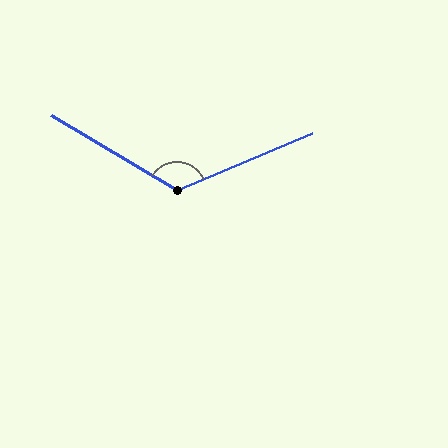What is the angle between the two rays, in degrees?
Approximately 126 degrees.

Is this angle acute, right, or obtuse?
It is obtuse.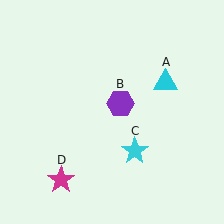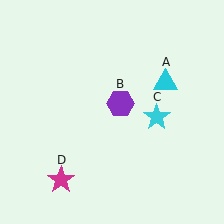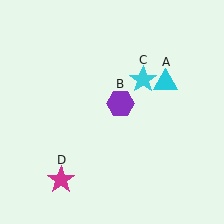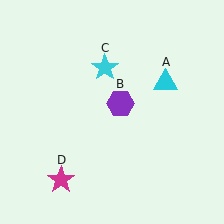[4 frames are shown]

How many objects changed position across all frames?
1 object changed position: cyan star (object C).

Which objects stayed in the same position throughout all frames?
Cyan triangle (object A) and purple hexagon (object B) and magenta star (object D) remained stationary.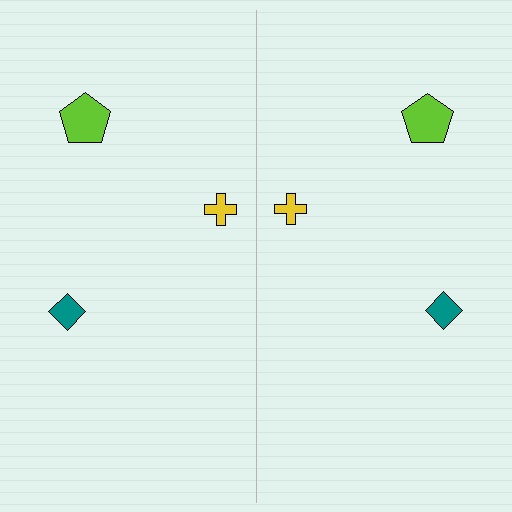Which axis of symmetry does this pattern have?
The pattern has a vertical axis of symmetry running through the center of the image.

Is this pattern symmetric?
Yes, this pattern has bilateral (reflection) symmetry.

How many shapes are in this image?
There are 6 shapes in this image.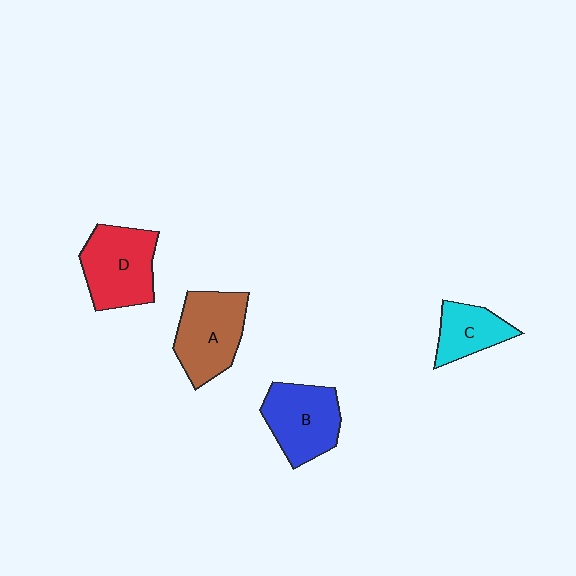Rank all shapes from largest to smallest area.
From largest to smallest: D (red), A (brown), B (blue), C (cyan).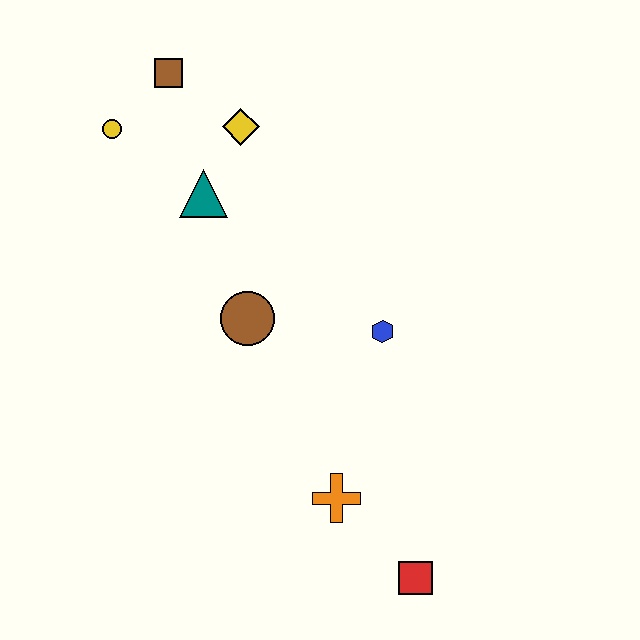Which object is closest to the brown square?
The yellow circle is closest to the brown square.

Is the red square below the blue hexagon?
Yes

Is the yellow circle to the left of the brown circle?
Yes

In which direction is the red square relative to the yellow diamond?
The red square is below the yellow diamond.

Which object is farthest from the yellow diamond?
The red square is farthest from the yellow diamond.